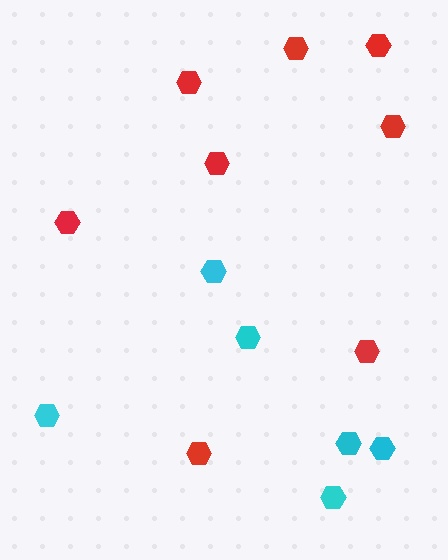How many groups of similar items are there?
There are 2 groups: one group of red hexagons (8) and one group of cyan hexagons (6).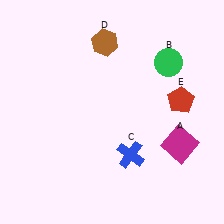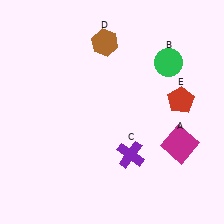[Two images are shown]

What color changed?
The cross (C) changed from blue in Image 1 to purple in Image 2.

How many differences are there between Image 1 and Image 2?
There is 1 difference between the two images.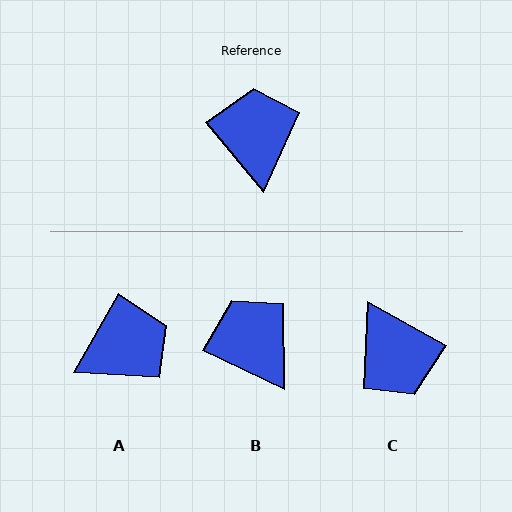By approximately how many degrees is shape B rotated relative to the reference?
Approximately 25 degrees counter-clockwise.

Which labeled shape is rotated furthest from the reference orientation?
C, about 159 degrees away.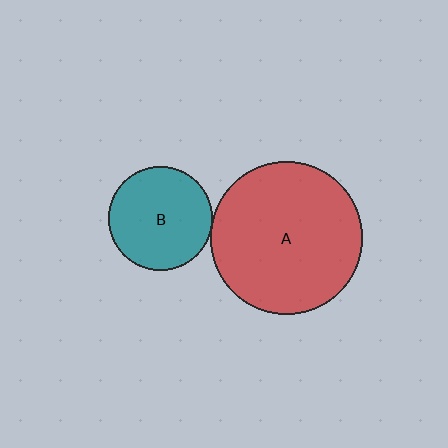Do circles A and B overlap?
Yes.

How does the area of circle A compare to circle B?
Approximately 2.2 times.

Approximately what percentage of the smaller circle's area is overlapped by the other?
Approximately 5%.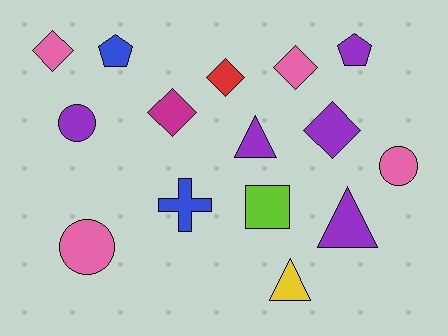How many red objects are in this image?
There is 1 red object.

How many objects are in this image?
There are 15 objects.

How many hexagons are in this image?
There are no hexagons.